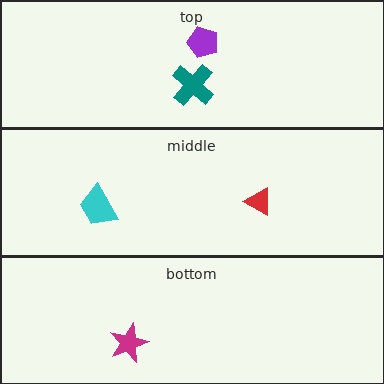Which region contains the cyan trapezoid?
The middle region.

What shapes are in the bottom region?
The magenta star.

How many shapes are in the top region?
2.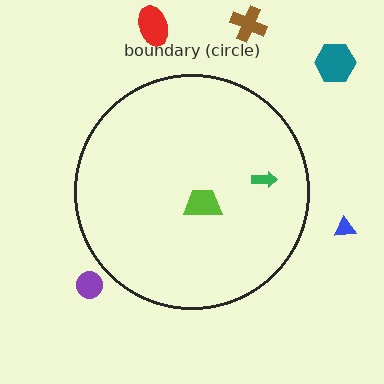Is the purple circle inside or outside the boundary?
Outside.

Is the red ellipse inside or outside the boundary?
Outside.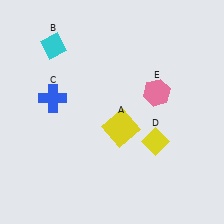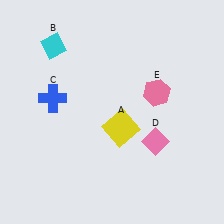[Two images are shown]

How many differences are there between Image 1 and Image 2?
There is 1 difference between the two images.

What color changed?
The diamond (D) changed from yellow in Image 1 to pink in Image 2.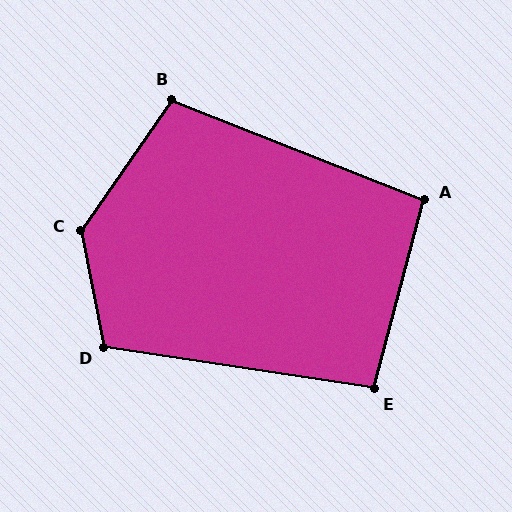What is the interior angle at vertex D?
Approximately 110 degrees (obtuse).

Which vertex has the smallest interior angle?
E, at approximately 96 degrees.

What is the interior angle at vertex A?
Approximately 97 degrees (obtuse).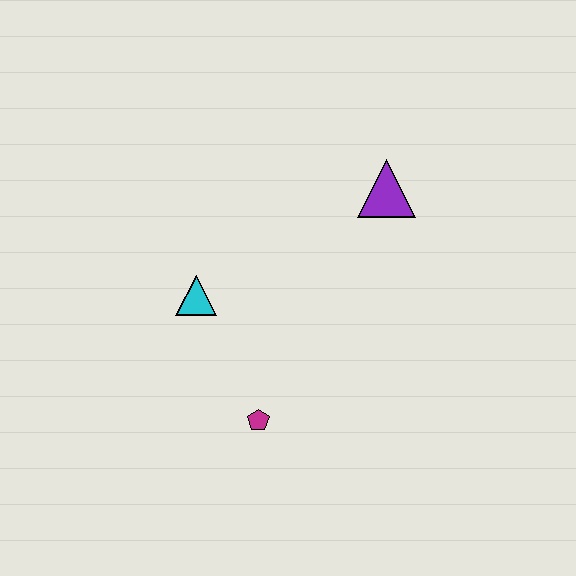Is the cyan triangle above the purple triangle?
No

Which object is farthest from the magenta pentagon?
The purple triangle is farthest from the magenta pentagon.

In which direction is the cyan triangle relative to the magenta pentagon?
The cyan triangle is above the magenta pentagon.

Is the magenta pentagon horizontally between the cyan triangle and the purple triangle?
Yes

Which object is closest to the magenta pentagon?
The cyan triangle is closest to the magenta pentagon.